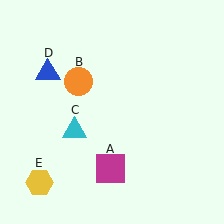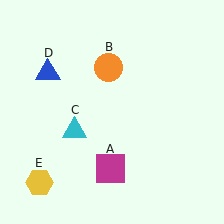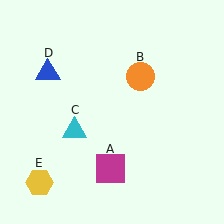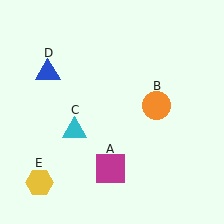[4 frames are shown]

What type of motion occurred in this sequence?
The orange circle (object B) rotated clockwise around the center of the scene.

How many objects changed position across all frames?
1 object changed position: orange circle (object B).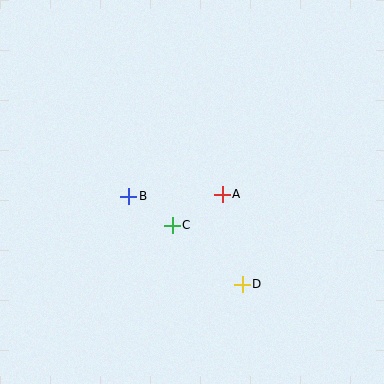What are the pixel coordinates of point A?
Point A is at (222, 194).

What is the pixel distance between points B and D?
The distance between B and D is 144 pixels.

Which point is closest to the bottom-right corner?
Point D is closest to the bottom-right corner.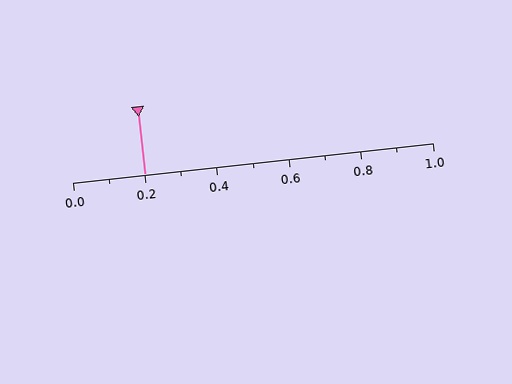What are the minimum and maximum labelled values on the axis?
The axis runs from 0.0 to 1.0.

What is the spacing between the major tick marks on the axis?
The major ticks are spaced 0.2 apart.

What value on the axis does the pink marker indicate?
The marker indicates approximately 0.2.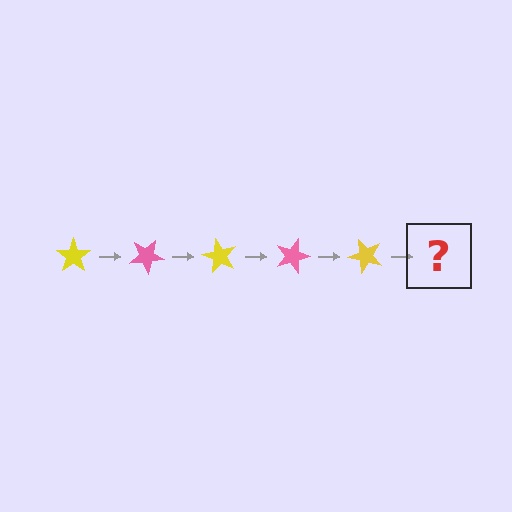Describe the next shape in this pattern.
It should be a pink star, rotated 150 degrees from the start.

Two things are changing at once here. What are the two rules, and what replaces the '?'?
The two rules are that it rotates 30 degrees each step and the color cycles through yellow and pink. The '?' should be a pink star, rotated 150 degrees from the start.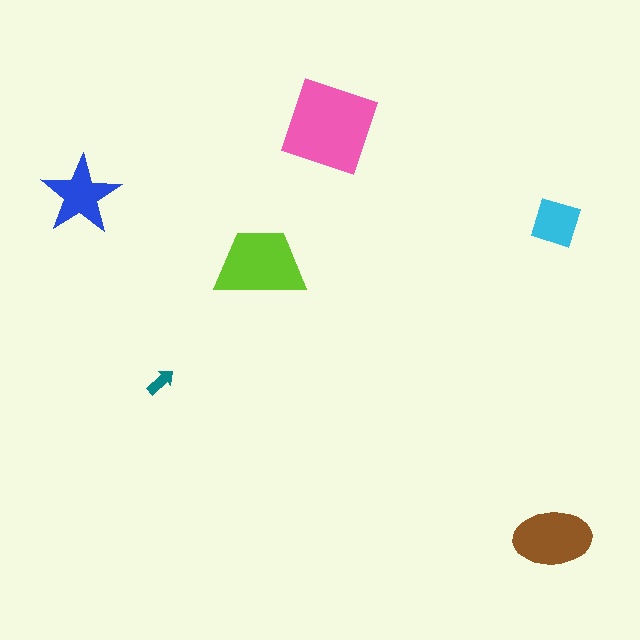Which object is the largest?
The pink diamond.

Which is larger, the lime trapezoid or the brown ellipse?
The lime trapezoid.